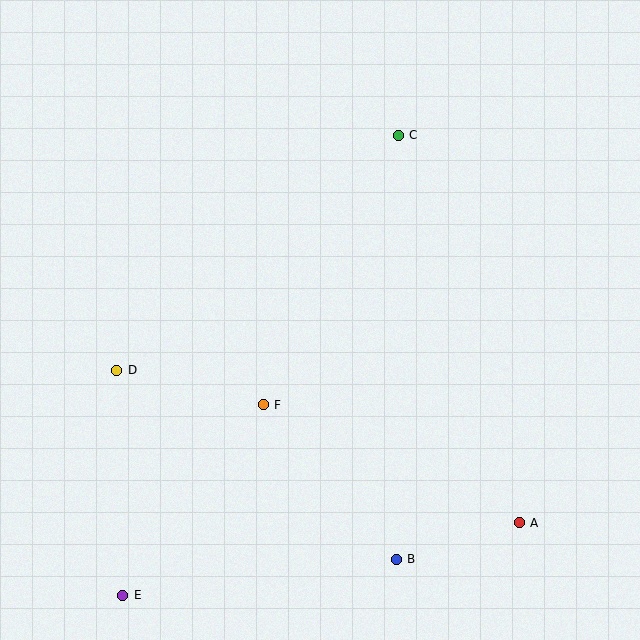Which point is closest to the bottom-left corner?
Point E is closest to the bottom-left corner.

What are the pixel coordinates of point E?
Point E is at (123, 596).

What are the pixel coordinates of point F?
Point F is at (263, 405).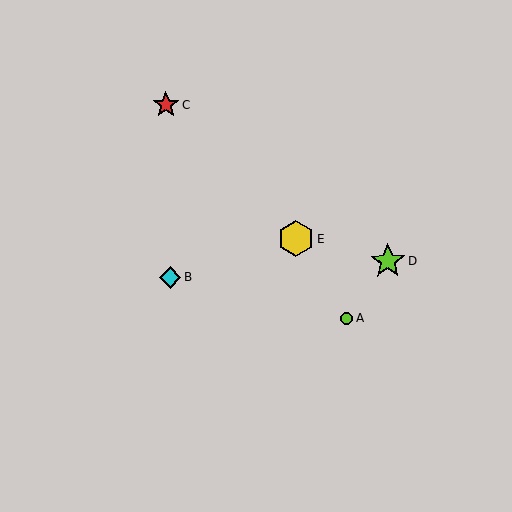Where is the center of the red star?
The center of the red star is at (166, 105).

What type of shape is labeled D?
Shape D is a lime star.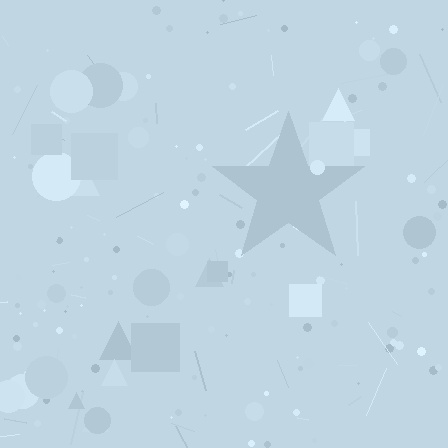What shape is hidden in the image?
A star is hidden in the image.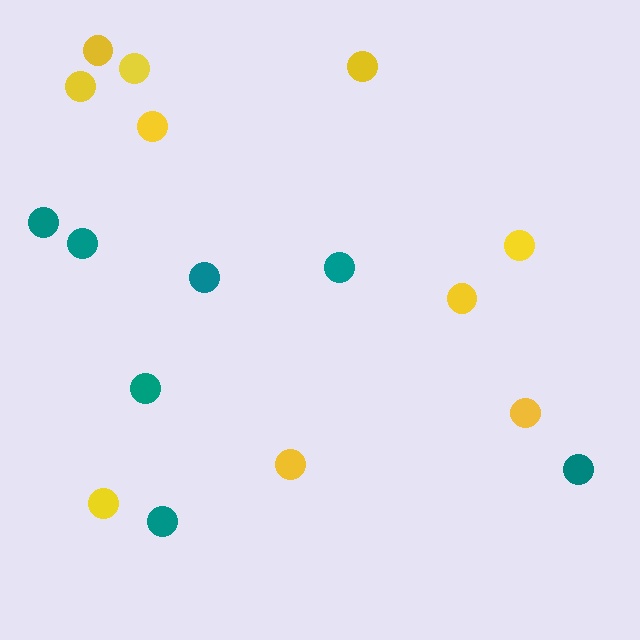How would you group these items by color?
There are 2 groups: one group of yellow circles (10) and one group of teal circles (7).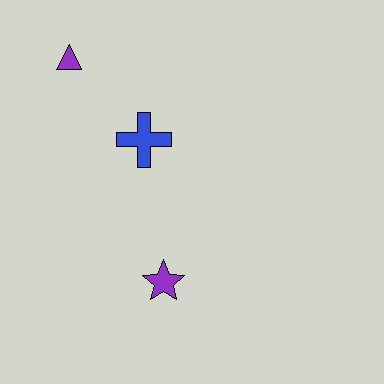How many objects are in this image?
There are 3 objects.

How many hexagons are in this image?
There are no hexagons.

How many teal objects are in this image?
There are no teal objects.